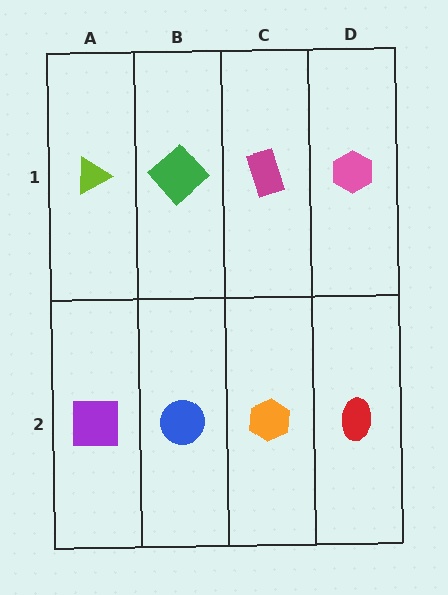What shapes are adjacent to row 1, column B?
A blue circle (row 2, column B), a lime triangle (row 1, column A), a magenta rectangle (row 1, column C).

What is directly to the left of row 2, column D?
An orange hexagon.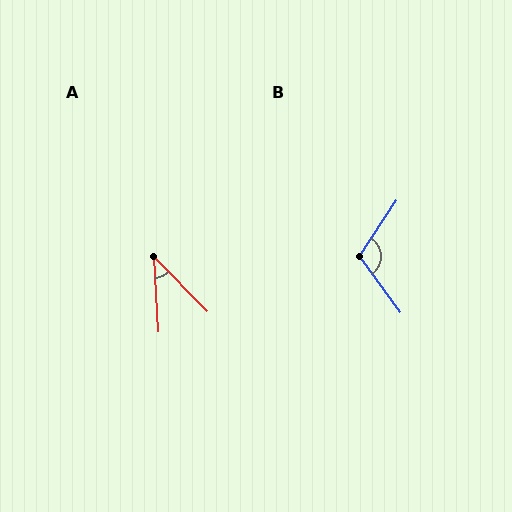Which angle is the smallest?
A, at approximately 41 degrees.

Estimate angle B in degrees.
Approximately 110 degrees.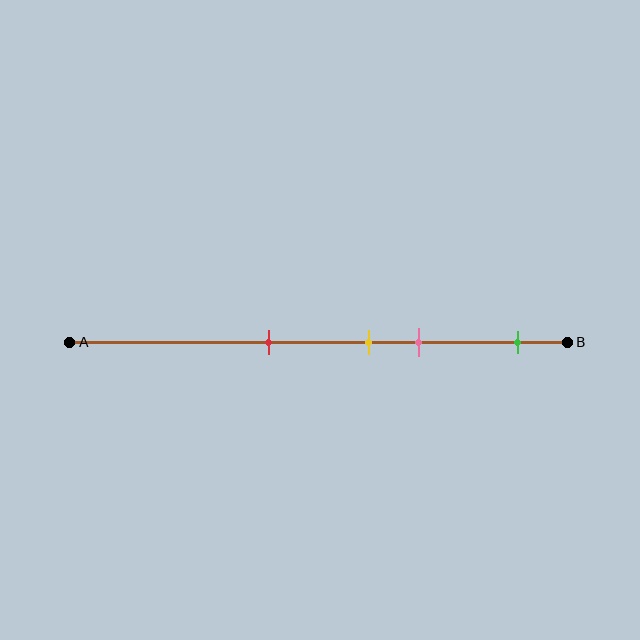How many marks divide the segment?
There are 4 marks dividing the segment.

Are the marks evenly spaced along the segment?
No, the marks are not evenly spaced.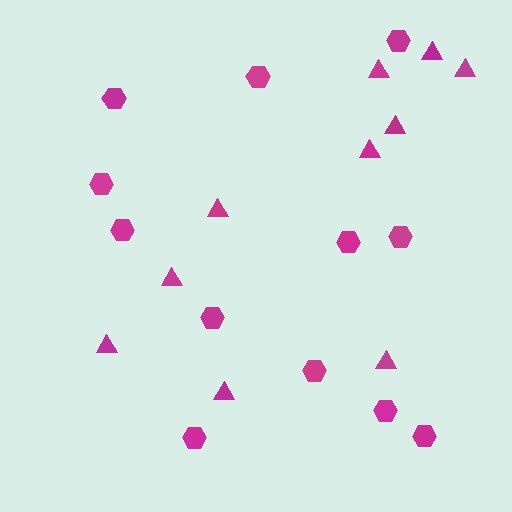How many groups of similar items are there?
There are 2 groups: one group of hexagons (12) and one group of triangles (10).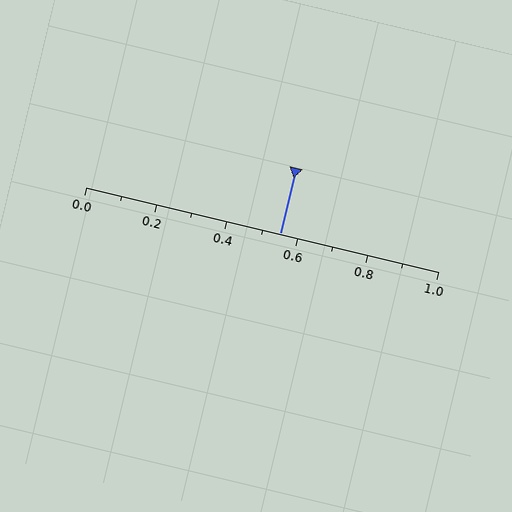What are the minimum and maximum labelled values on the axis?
The axis runs from 0.0 to 1.0.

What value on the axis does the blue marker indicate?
The marker indicates approximately 0.55.